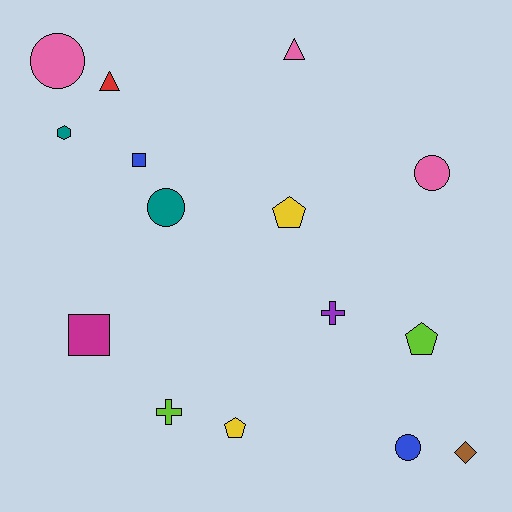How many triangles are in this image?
There are 2 triangles.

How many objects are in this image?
There are 15 objects.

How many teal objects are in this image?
There are 2 teal objects.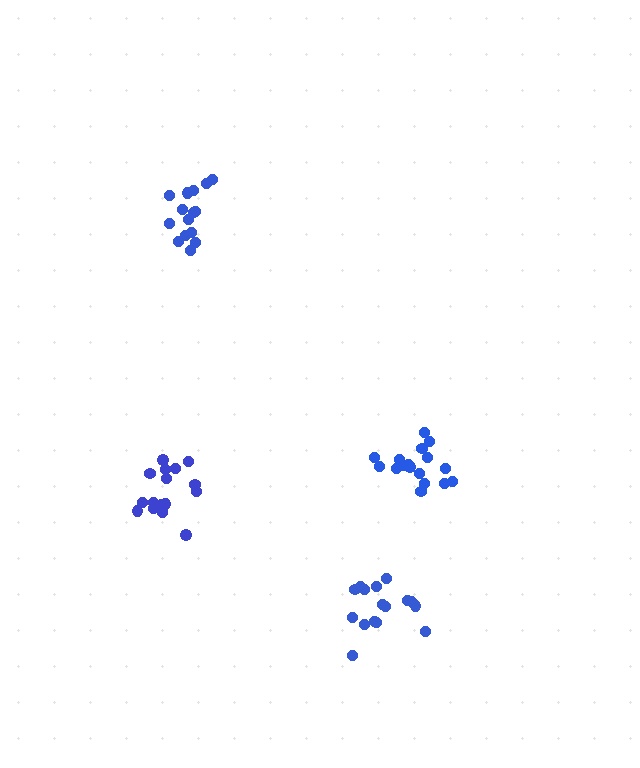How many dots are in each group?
Group 1: 16 dots, Group 2: 15 dots, Group 3: 17 dots, Group 4: 17 dots (65 total).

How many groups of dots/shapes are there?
There are 4 groups.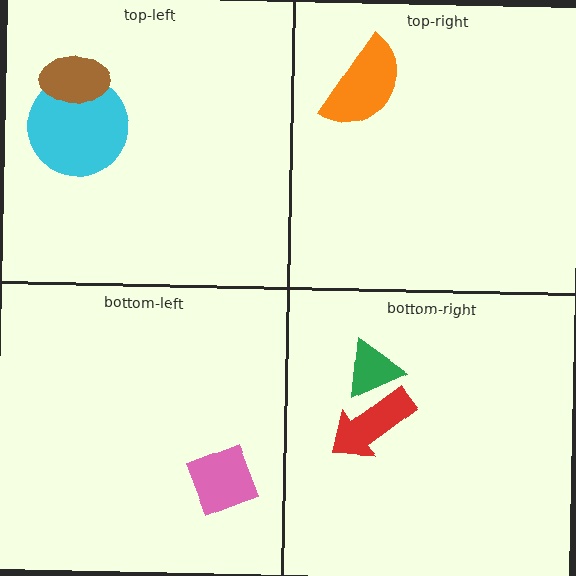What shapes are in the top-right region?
The orange semicircle.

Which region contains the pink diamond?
The bottom-left region.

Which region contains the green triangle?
The bottom-right region.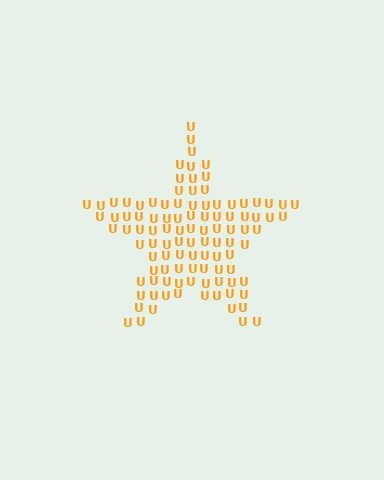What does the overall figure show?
The overall figure shows a star.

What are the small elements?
The small elements are letter U's.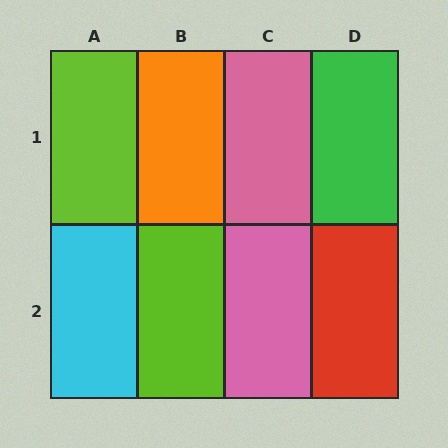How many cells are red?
1 cell is red.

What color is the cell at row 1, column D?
Green.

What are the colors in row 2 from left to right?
Cyan, lime, pink, red.